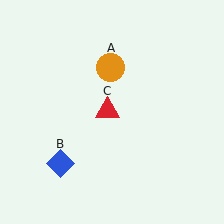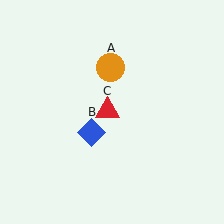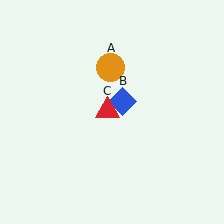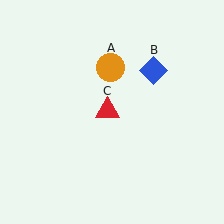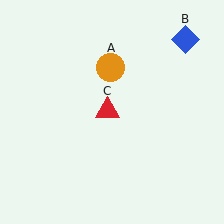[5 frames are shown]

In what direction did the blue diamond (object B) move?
The blue diamond (object B) moved up and to the right.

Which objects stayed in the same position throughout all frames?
Orange circle (object A) and red triangle (object C) remained stationary.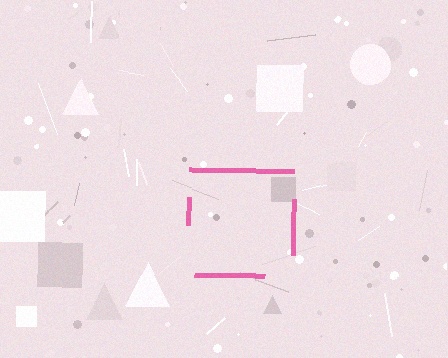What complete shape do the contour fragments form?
The contour fragments form a square.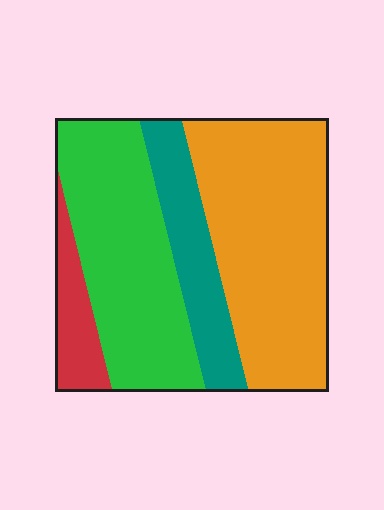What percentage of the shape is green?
Green takes up between a third and a half of the shape.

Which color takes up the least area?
Red, at roughly 10%.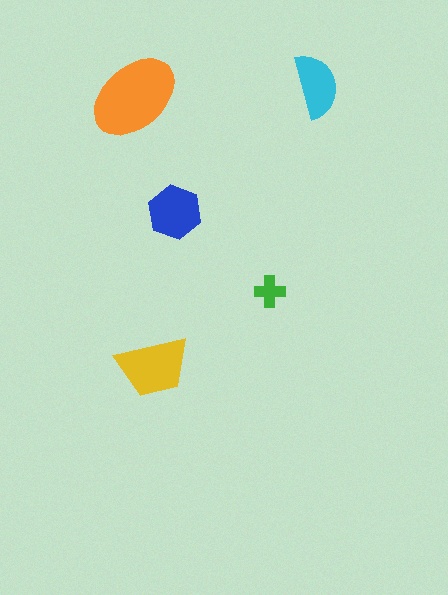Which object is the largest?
The orange ellipse.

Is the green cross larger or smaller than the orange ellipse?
Smaller.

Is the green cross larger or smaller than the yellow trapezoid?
Smaller.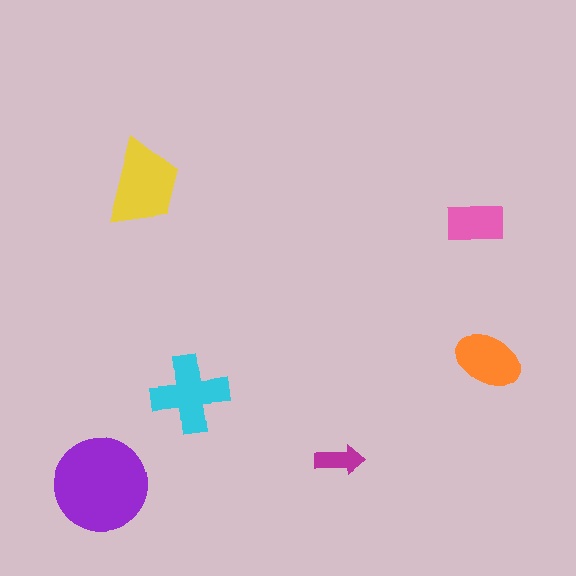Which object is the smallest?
The magenta arrow.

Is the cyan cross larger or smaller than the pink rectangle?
Larger.